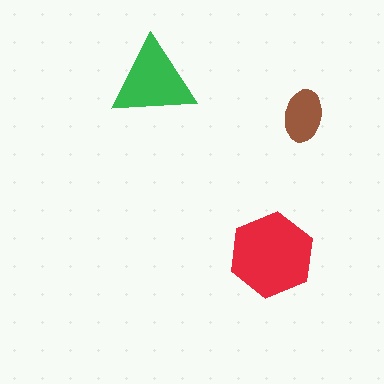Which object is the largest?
The red hexagon.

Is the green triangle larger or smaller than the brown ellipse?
Larger.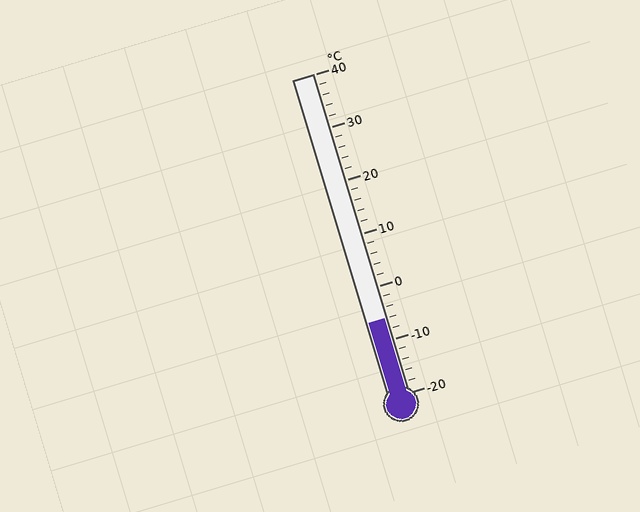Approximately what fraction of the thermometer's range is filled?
The thermometer is filled to approximately 25% of its range.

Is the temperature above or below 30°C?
The temperature is below 30°C.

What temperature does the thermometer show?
The thermometer shows approximately -6°C.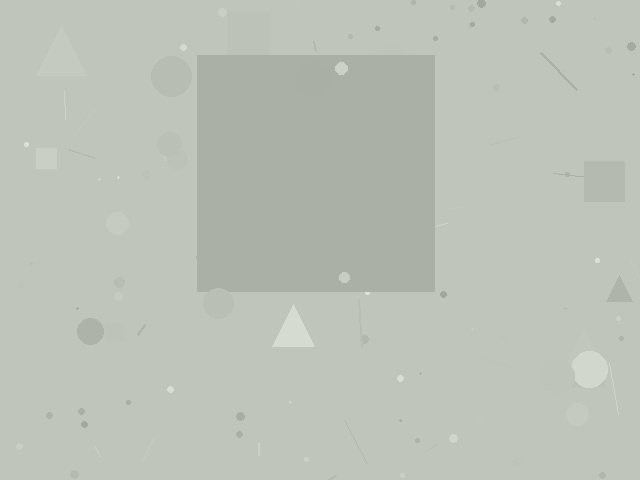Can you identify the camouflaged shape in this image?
The camouflaged shape is a square.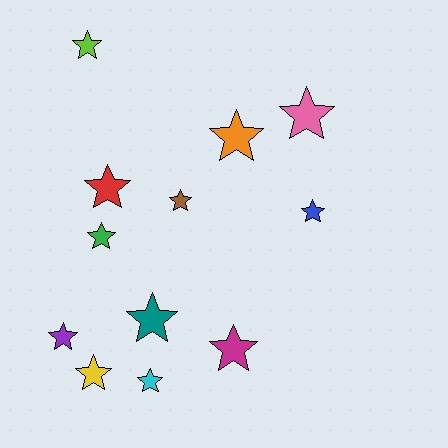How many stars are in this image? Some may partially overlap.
There are 12 stars.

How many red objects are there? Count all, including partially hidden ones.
There is 1 red object.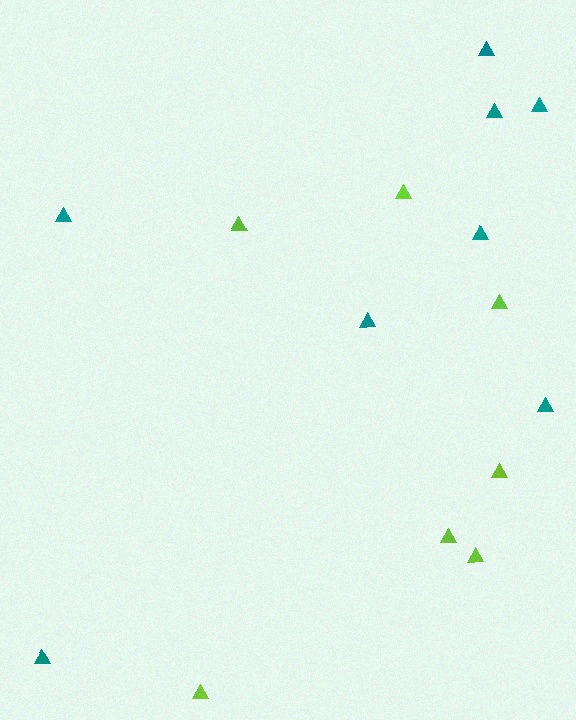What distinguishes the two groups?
There are 2 groups: one group of lime triangles (7) and one group of teal triangles (8).